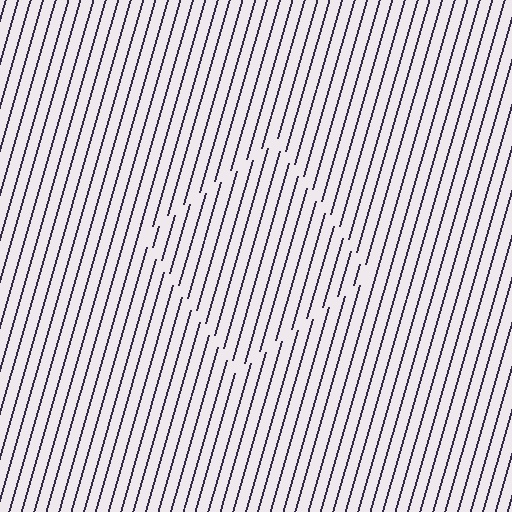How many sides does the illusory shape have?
4 sides — the line-ends trace a square.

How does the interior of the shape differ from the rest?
The interior of the shape contains the same grating, shifted by half a period — the contour is defined by the phase discontinuity where line-ends from the inner and outer gratings abut.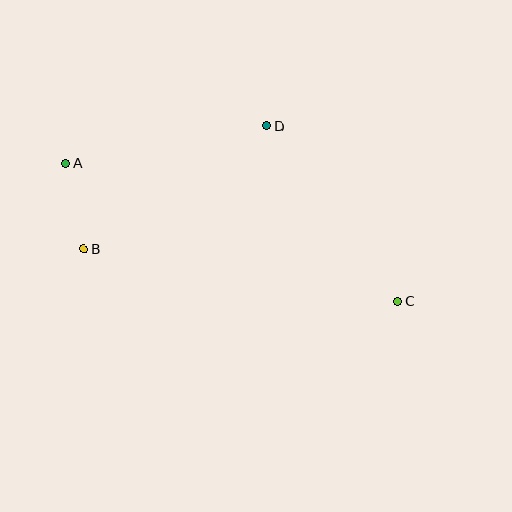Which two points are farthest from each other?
Points A and C are farthest from each other.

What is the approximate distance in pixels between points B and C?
The distance between B and C is approximately 319 pixels.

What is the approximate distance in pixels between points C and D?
The distance between C and D is approximately 219 pixels.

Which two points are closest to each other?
Points A and B are closest to each other.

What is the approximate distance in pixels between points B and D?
The distance between B and D is approximately 220 pixels.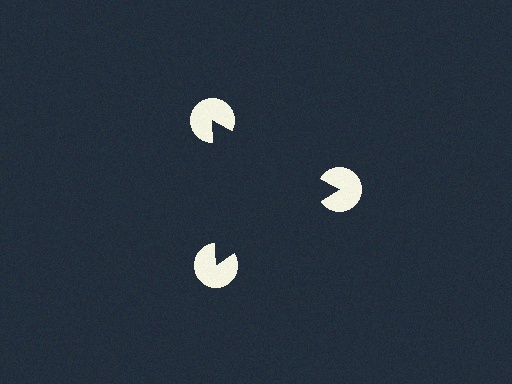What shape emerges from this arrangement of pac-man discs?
An illusory triangle — its edges are inferred from the aligned wedge cuts in the pac-man discs, not physically drawn.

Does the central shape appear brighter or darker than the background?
It typically appears slightly darker than the background, even though no actual brightness change is drawn.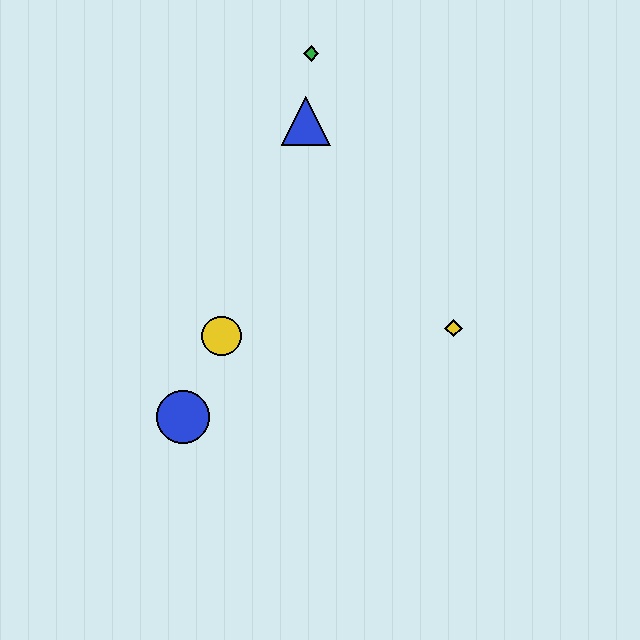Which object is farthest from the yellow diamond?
The green diamond is farthest from the yellow diamond.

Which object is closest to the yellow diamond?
The yellow circle is closest to the yellow diamond.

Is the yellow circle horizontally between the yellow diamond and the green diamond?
No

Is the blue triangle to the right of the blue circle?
Yes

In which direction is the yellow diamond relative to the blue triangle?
The yellow diamond is below the blue triangle.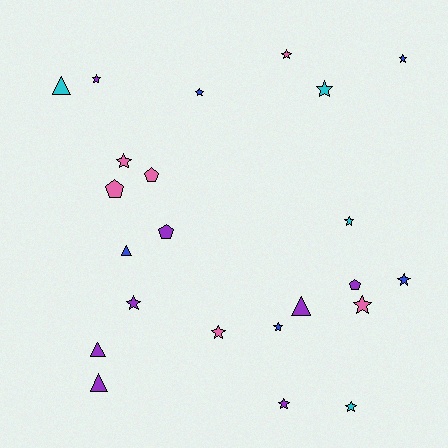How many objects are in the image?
There are 23 objects.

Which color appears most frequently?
Purple, with 8 objects.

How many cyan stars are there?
There are 3 cyan stars.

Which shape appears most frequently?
Star, with 14 objects.